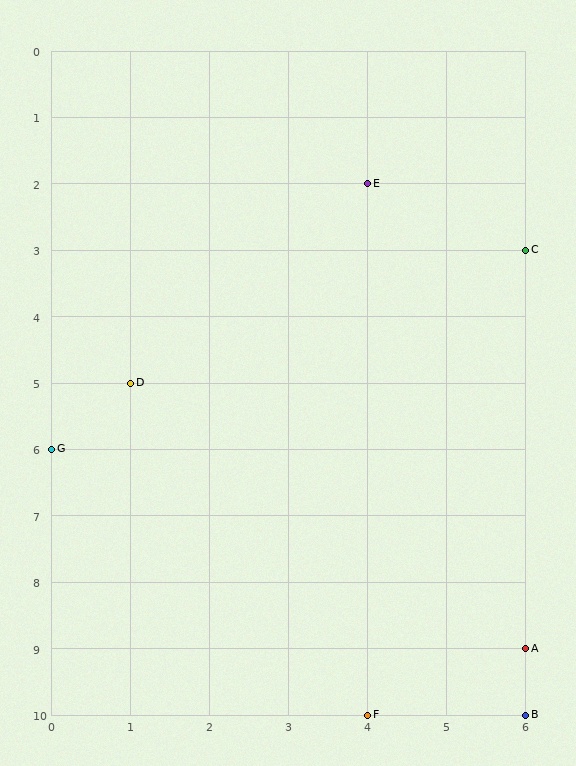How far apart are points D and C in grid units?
Points D and C are 5 columns and 2 rows apart (about 5.4 grid units diagonally).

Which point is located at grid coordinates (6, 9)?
Point A is at (6, 9).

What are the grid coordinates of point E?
Point E is at grid coordinates (4, 2).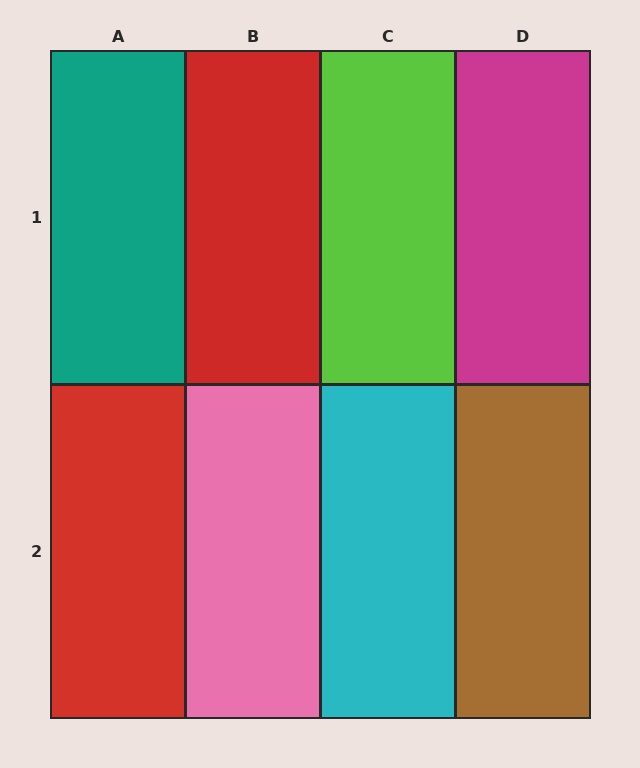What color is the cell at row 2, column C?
Cyan.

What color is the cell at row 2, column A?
Red.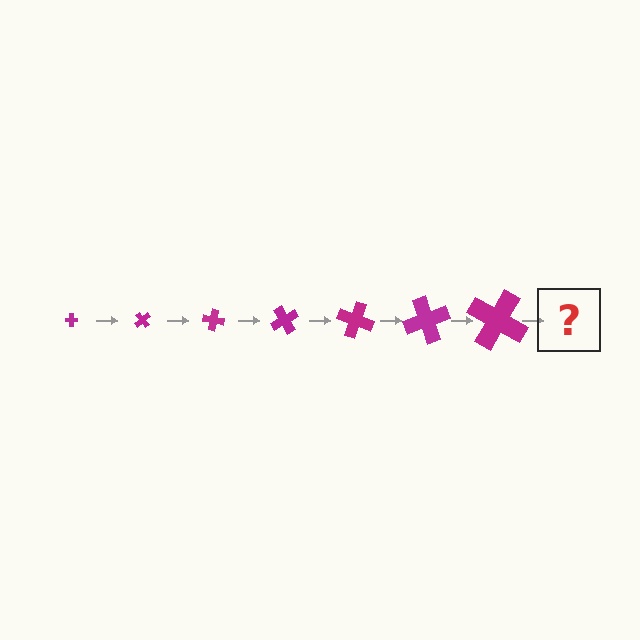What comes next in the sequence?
The next element should be a cross, larger than the previous one and rotated 350 degrees from the start.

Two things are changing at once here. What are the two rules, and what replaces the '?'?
The two rules are that the cross grows larger each step and it rotates 50 degrees each step. The '?' should be a cross, larger than the previous one and rotated 350 degrees from the start.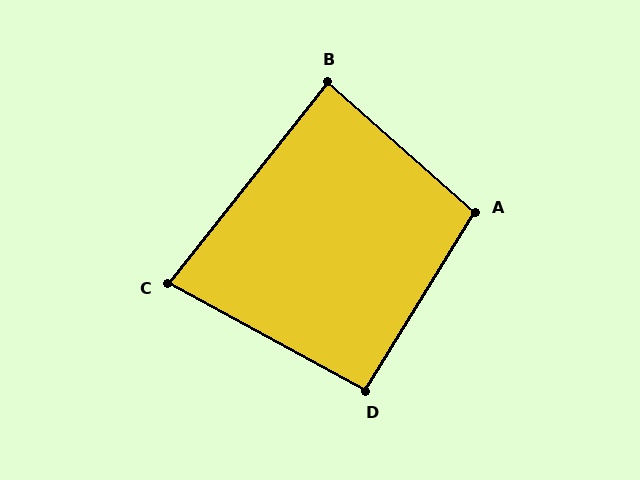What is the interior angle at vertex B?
Approximately 87 degrees (approximately right).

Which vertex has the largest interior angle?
A, at approximately 100 degrees.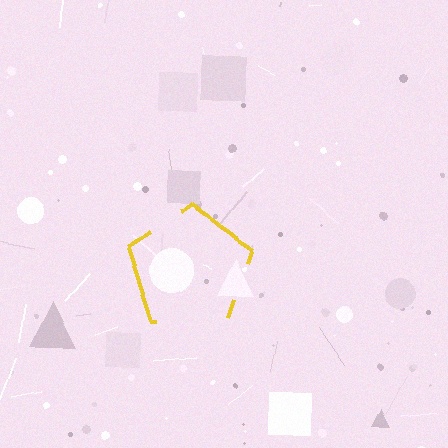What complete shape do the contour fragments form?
The contour fragments form a pentagon.